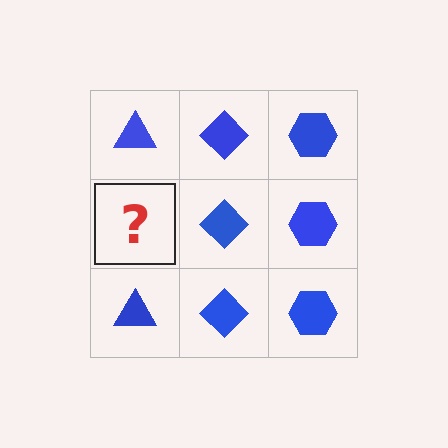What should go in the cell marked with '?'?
The missing cell should contain a blue triangle.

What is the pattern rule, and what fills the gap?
The rule is that each column has a consistent shape. The gap should be filled with a blue triangle.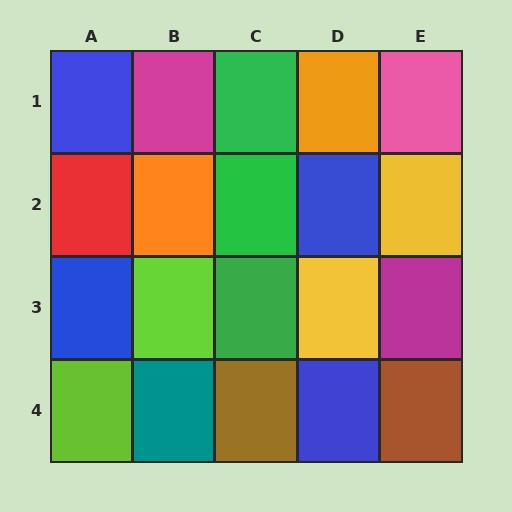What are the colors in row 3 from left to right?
Blue, lime, green, yellow, magenta.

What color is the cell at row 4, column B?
Teal.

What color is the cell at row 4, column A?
Lime.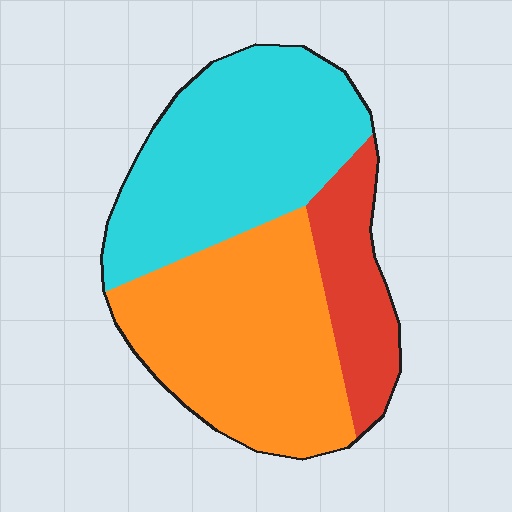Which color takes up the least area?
Red, at roughly 15%.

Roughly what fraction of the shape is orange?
Orange takes up about two fifths (2/5) of the shape.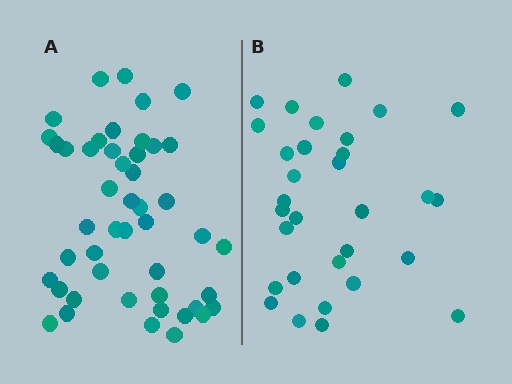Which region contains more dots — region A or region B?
Region A (the left region) has more dots.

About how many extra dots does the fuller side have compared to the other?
Region A has approximately 15 more dots than region B.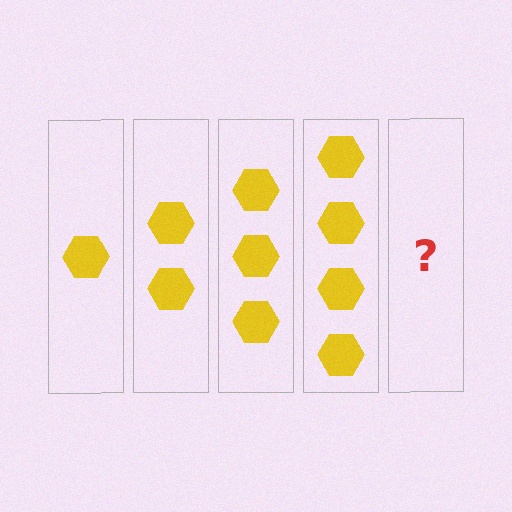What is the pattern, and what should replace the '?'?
The pattern is that each step adds one more hexagon. The '?' should be 5 hexagons.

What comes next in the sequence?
The next element should be 5 hexagons.